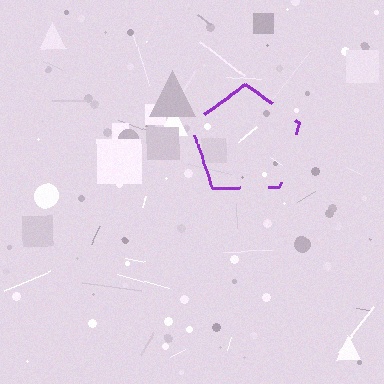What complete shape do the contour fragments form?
The contour fragments form a pentagon.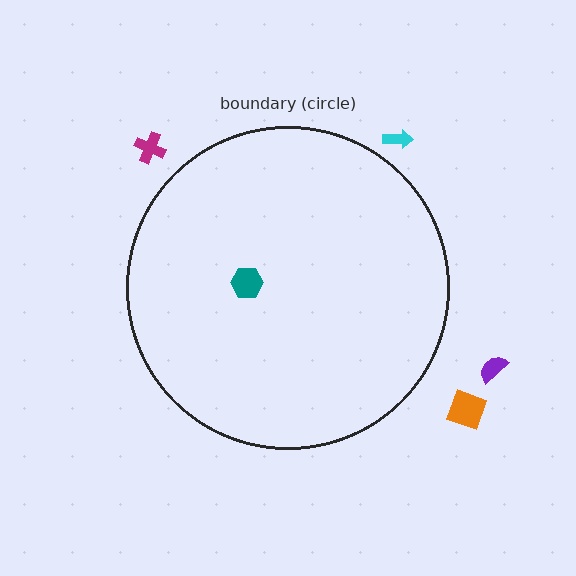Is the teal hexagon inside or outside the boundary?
Inside.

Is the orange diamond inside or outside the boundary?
Outside.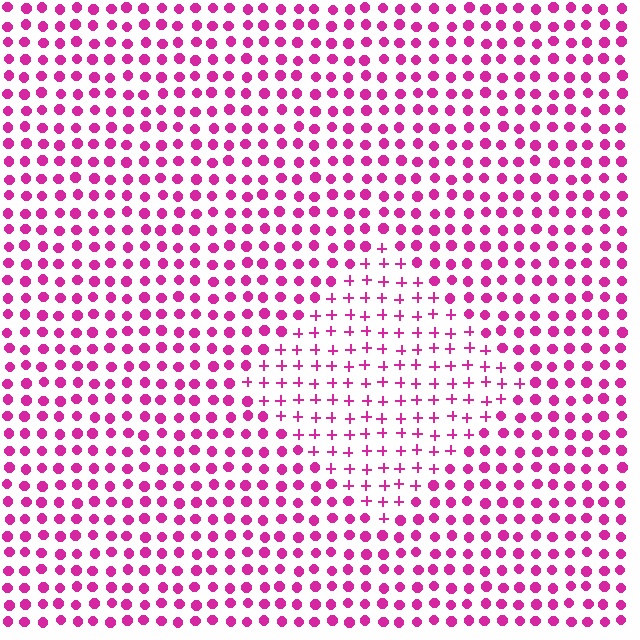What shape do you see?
I see a diamond.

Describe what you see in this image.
The image is filled with small magenta elements arranged in a uniform grid. A diamond-shaped region contains plus signs, while the surrounding area contains circles. The boundary is defined purely by the change in element shape.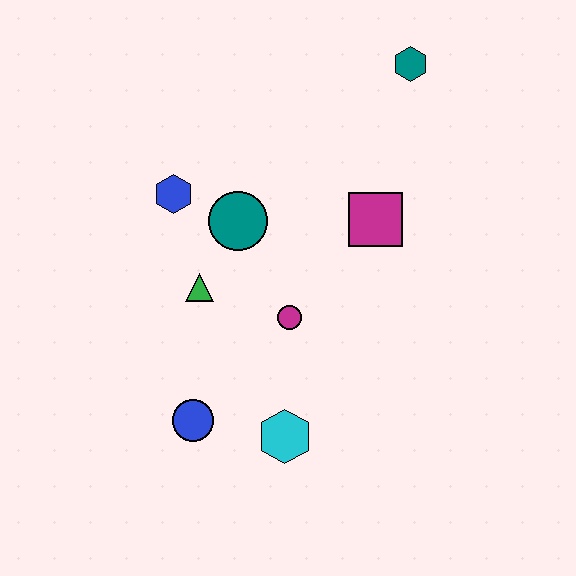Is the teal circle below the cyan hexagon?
No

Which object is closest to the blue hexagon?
The teal circle is closest to the blue hexagon.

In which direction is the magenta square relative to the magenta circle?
The magenta square is above the magenta circle.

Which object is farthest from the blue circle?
The teal hexagon is farthest from the blue circle.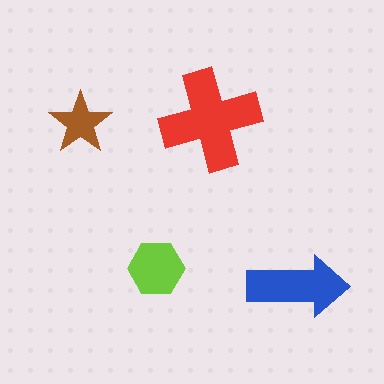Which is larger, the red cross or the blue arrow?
The red cross.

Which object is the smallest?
The brown star.